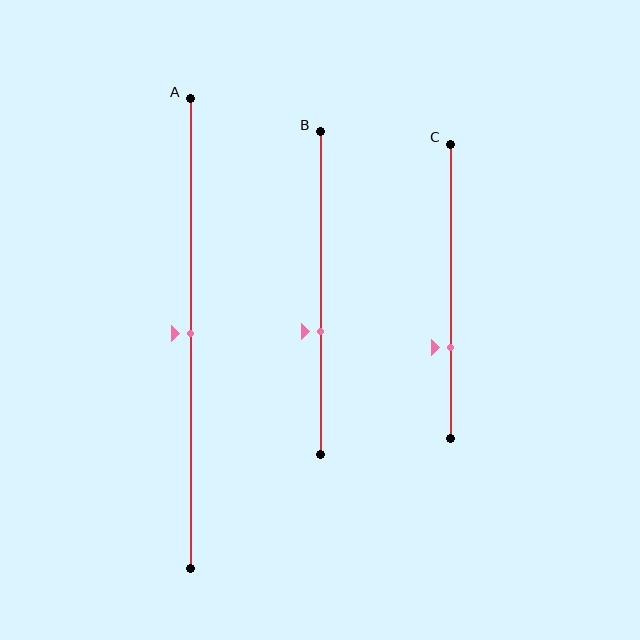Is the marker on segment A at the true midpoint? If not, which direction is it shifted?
Yes, the marker on segment A is at the true midpoint.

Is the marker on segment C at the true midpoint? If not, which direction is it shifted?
No, the marker on segment C is shifted downward by about 19% of the segment length.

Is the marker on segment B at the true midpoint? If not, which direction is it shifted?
No, the marker on segment B is shifted downward by about 12% of the segment length.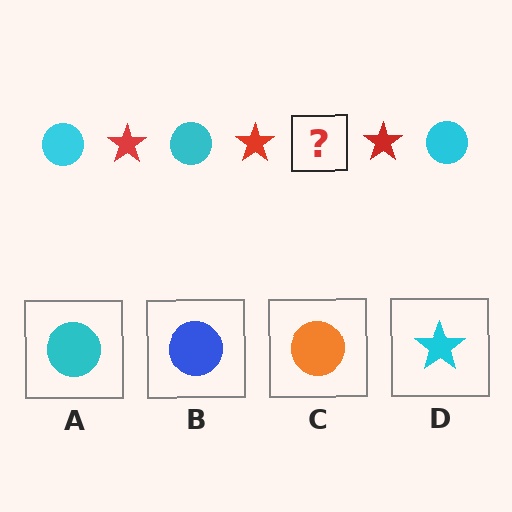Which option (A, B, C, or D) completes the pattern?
A.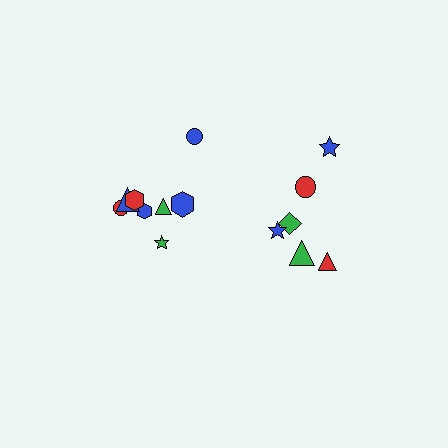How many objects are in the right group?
There are 6 objects.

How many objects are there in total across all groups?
There are 14 objects.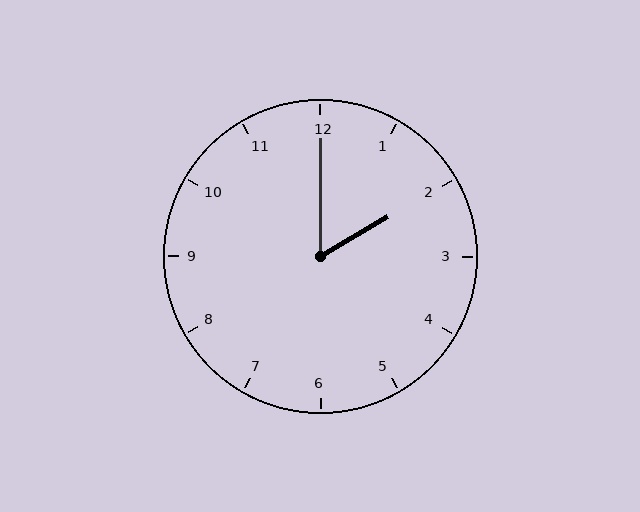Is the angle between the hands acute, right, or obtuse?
It is acute.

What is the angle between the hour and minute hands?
Approximately 60 degrees.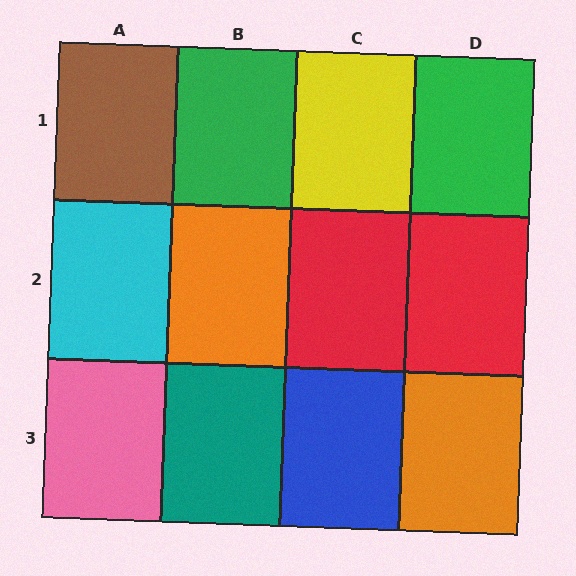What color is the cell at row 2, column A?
Cyan.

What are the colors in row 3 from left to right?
Pink, teal, blue, orange.